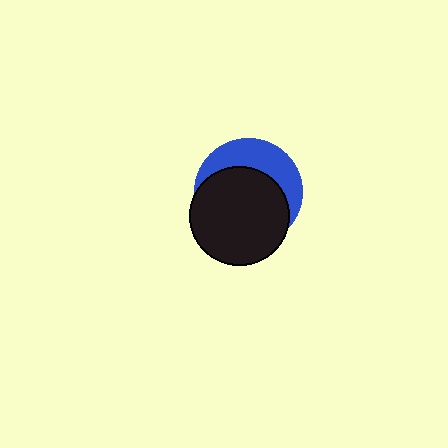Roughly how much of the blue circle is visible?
A small part of it is visible (roughly 36%).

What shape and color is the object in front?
The object in front is a black circle.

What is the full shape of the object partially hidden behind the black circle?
The partially hidden object is a blue circle.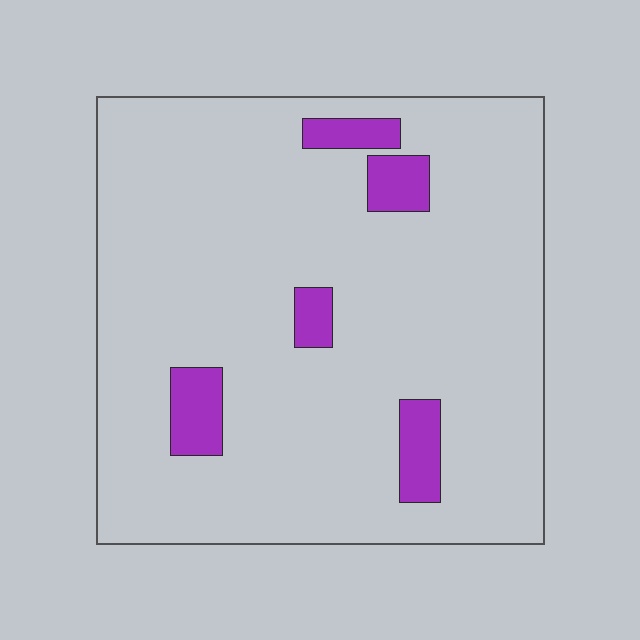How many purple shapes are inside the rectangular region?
5.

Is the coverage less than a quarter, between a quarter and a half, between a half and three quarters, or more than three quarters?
Less than a quarter.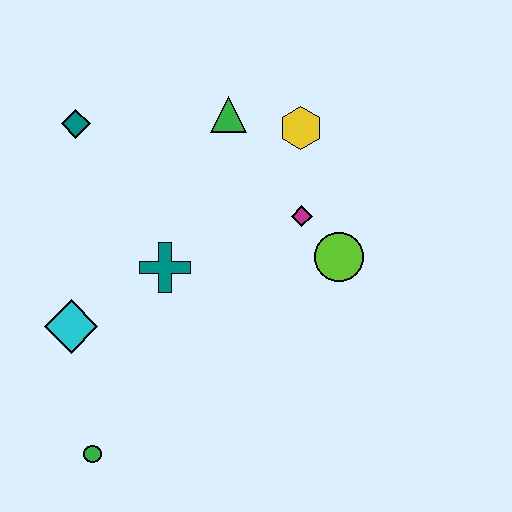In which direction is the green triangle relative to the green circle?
The green triangle is above the green circle.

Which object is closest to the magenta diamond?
The lime circle is closest to the magenta diamond.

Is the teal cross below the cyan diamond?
No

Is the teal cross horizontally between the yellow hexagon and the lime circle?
No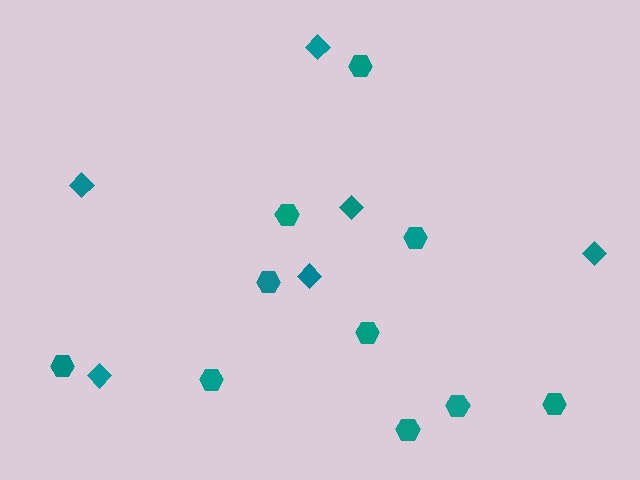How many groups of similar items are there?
There are 2 groups: one group of diamonds (6) and one group of hexagons (10).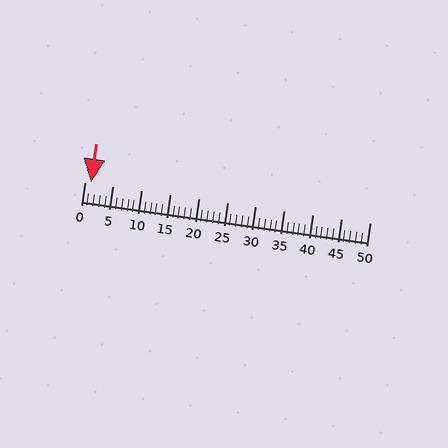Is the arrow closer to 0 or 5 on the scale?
The arrow is closer to 0.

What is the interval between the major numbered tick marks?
The major tick marks are spaced 5 units apart.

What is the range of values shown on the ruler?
The ruler shows values from 0 to 50.